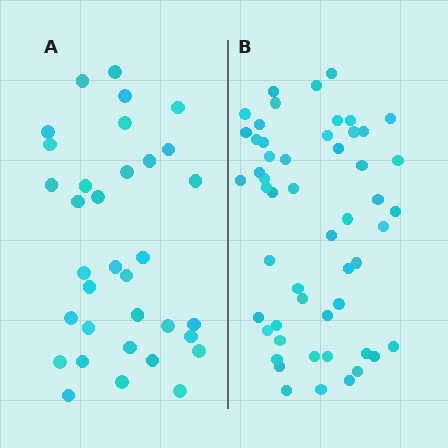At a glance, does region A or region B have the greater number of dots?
Region B (the right region) has more dots.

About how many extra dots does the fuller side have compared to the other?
Region B has approximately 20 more dots than region A.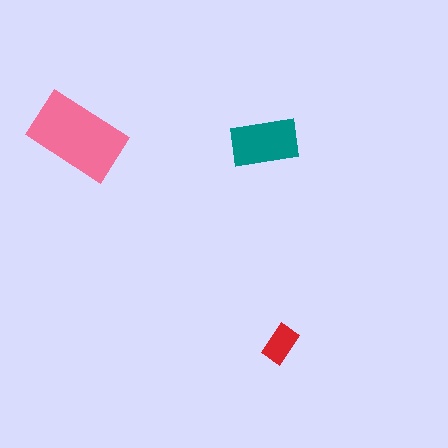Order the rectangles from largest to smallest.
the pink one, the teal one, the red one.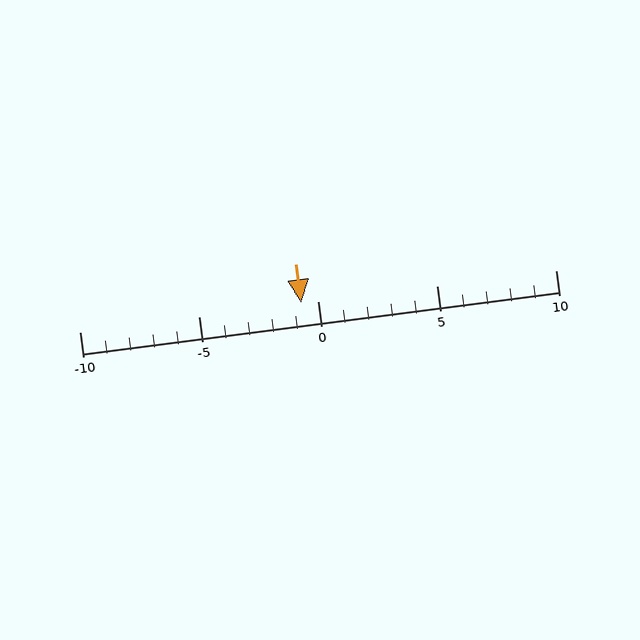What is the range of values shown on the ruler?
The ruler shows values from -10 to 10.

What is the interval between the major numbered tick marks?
The major tick marks are spaced 5 units apart.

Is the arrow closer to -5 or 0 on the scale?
The arrow is closer to 0.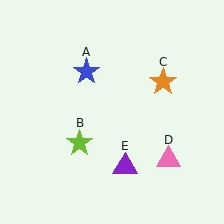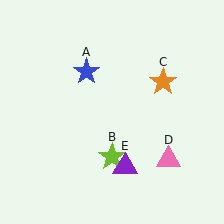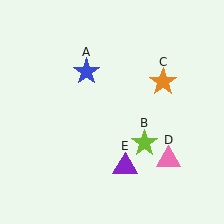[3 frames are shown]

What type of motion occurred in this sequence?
The lime star (object B) rotated counterclockwise around the center of the scene.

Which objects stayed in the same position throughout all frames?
Blue star (object A) and orange star (object C) and pink triangle (object D) and purple triangle (object E) remained stationary.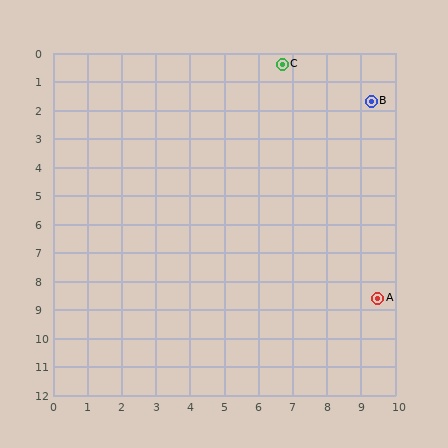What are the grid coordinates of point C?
Point C is at approximately (6.7, 0.4).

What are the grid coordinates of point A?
Point A is at approximately (9.5, 8.6).